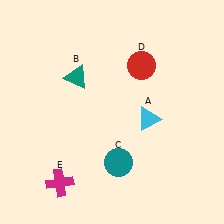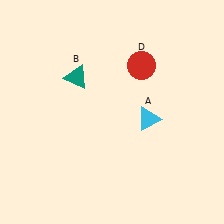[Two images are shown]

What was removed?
The teal circle (C), the magenta cross (E) were removed in Image 2.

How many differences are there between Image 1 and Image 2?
There are 2 differences between the two images.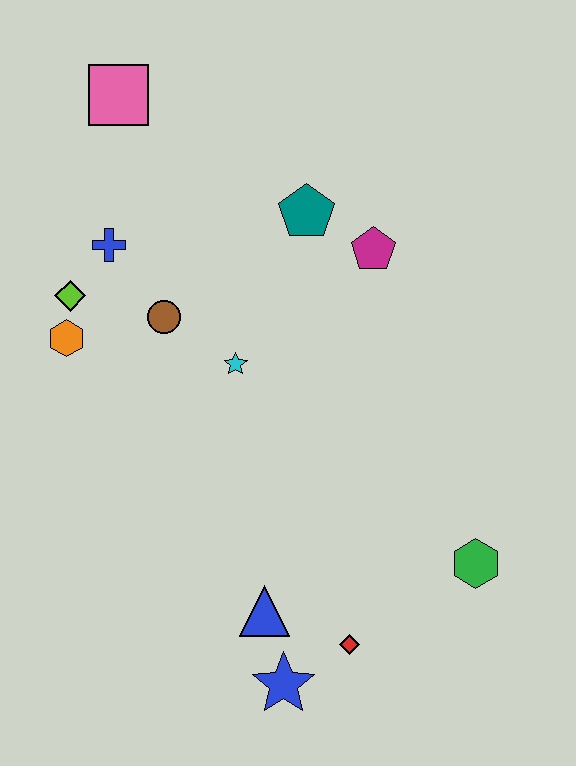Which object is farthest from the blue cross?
The green hexagon is farthest from the blue cross.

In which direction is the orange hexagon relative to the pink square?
The orange hexagon is below the pink square.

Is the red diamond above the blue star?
Yes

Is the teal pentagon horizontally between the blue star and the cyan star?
No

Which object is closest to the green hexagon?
The red diamond is closest to the green hexagon.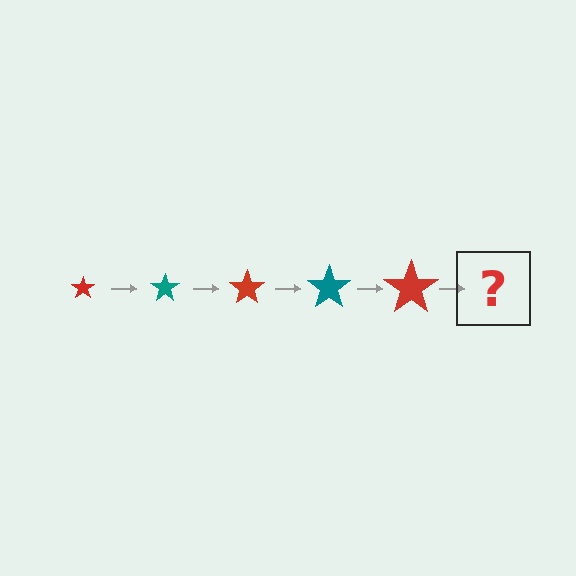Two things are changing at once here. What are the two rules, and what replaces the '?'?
The two rules are that the star grows larger each step and the color cycles through red and teal. The '?' should be a teal star, larger than the previous one.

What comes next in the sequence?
The next element should be a teal star, larger than the previous one.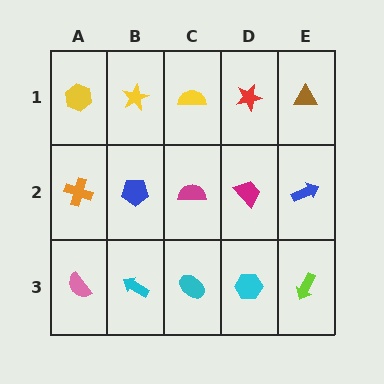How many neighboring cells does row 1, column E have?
2.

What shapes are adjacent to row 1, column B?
A blue pentagon (row 2, column B), a yellow hexagon (row 1, column A), a yellow semicircle (row 1, column C).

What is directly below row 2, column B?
A cyan arrow.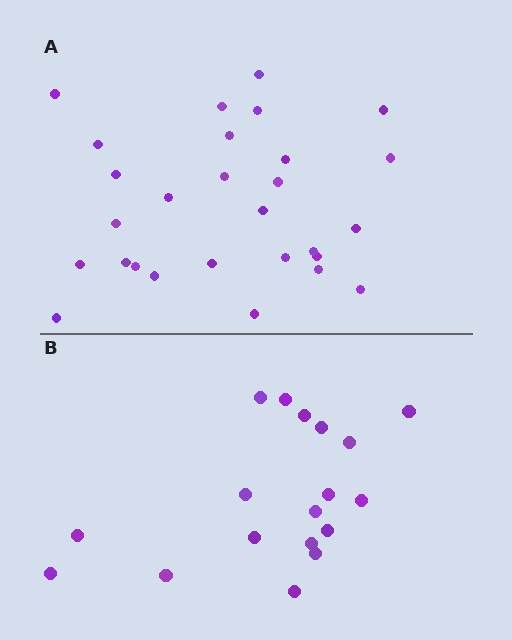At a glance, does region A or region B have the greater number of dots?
Region A (the top region) has more dots.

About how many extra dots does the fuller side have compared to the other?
Region A has roughly 10 or so more dots than region B.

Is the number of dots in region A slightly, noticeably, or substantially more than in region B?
Region A has substantially more. The ratio is roughly 1.6 to 1.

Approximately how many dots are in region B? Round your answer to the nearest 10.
About 20 dots. (The exact count is 18, which rounds to 20.)